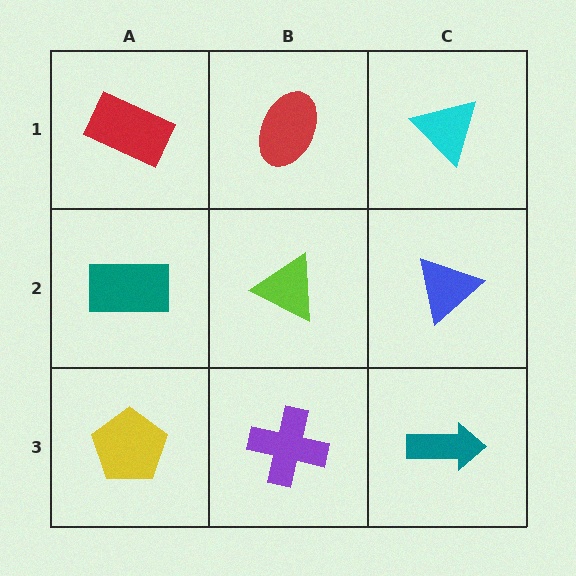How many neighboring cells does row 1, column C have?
2.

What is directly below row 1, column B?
A lime triangle.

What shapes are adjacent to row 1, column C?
A blue triangle (row 2, column C), a red ellipse (row 1, column B).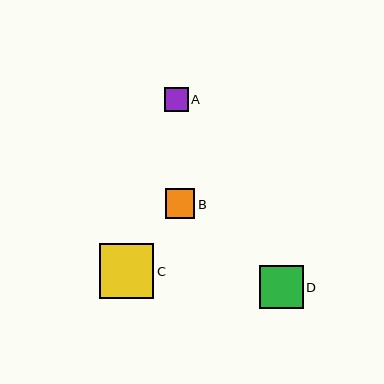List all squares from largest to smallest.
From largest to smallest: C, D, B, A.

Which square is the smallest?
Square A is the smallest with a size of approximately 24 pixels.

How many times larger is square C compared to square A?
Square C is approximately 2.3 times the size of square A.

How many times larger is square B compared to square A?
Square B is approximately 1.2 times the size of square A.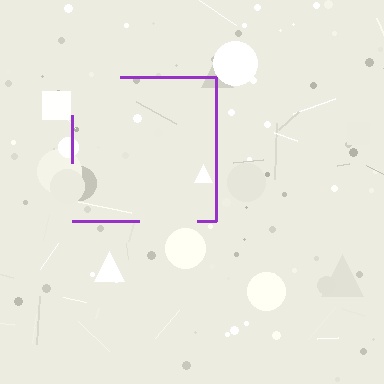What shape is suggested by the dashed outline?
The dashed outline suggests a square.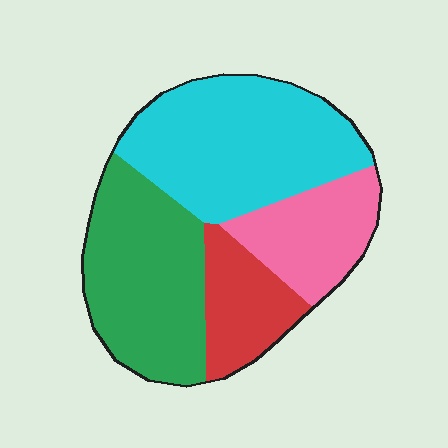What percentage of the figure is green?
Green takes up about one third (1/3) of the figure.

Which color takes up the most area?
Cyan, at roughly 35%.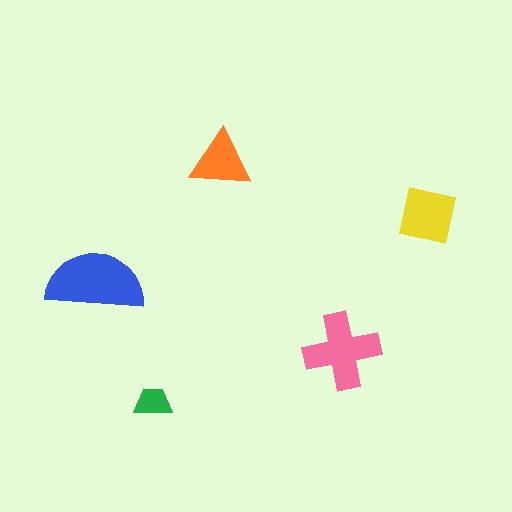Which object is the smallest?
The green trapezoid.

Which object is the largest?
The blue semicircle.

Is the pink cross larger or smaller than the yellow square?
Larger.